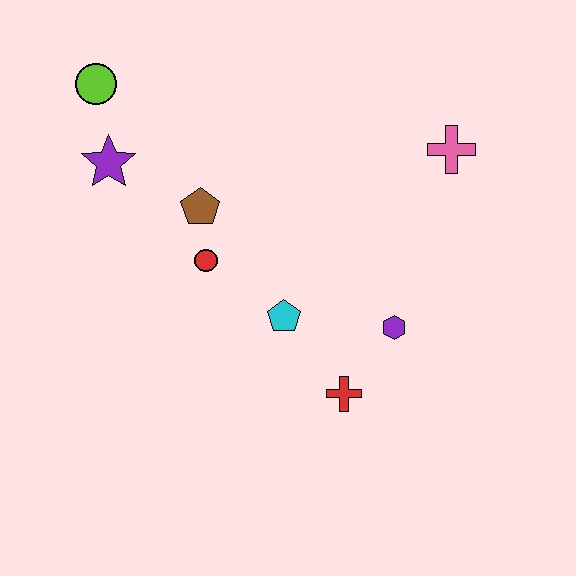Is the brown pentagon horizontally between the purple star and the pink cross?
Yes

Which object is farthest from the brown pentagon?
The pink cross is farthest from the brown pentagon.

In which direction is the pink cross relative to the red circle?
The pink cross is to the right of the red circle.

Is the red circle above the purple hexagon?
Yes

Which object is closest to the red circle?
The brown pentagon is closest to the red circle.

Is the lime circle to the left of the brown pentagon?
Yes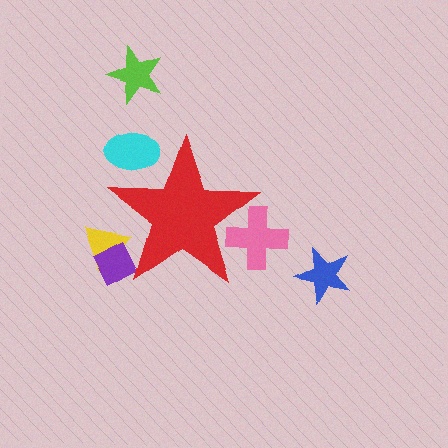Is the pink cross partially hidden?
Yes, the pink cross is partially hidden behind the red star.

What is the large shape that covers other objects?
A red star.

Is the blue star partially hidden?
No, the blue star is fully visible.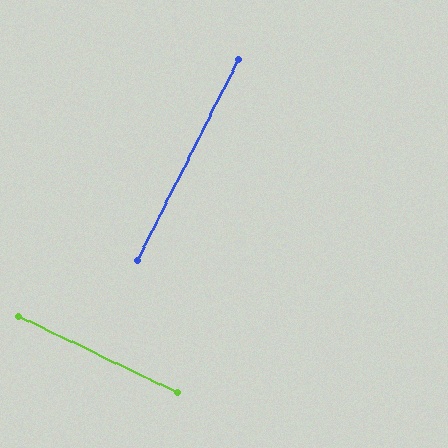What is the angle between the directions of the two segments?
Approximately 89 degrees.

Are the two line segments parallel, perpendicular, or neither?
Perpendicular — they meet at approximately 89°.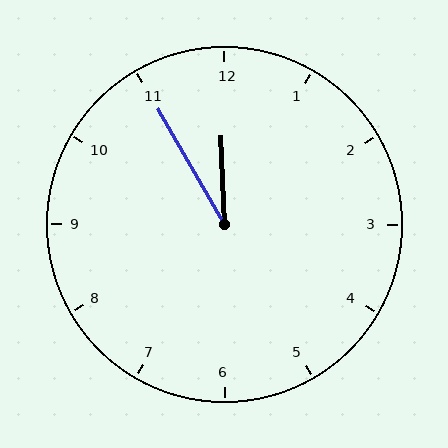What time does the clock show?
11:55.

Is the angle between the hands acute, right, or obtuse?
It is acute.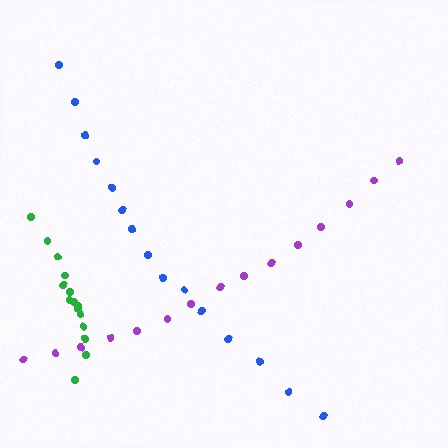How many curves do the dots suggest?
There are 3 distinct paths.